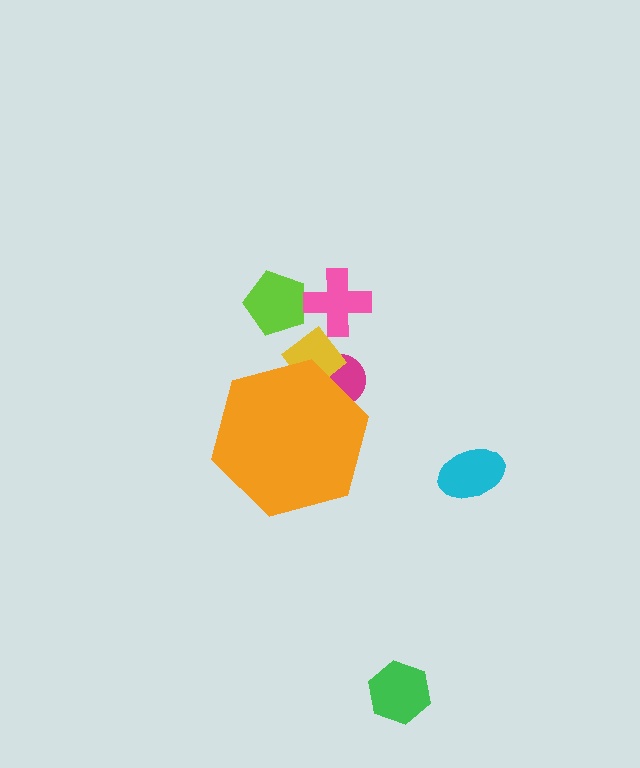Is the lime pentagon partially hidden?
No, the lime pentagon is fully visible.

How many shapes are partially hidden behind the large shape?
2 shapes are partially hidden.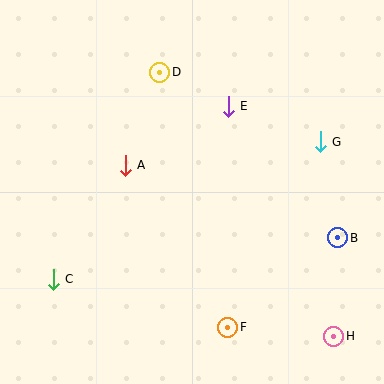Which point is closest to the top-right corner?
Point G is closest to the top-right corner.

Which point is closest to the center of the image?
Point A at (125, 165) is closest to the center.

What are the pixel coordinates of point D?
Point D is at (160, 72).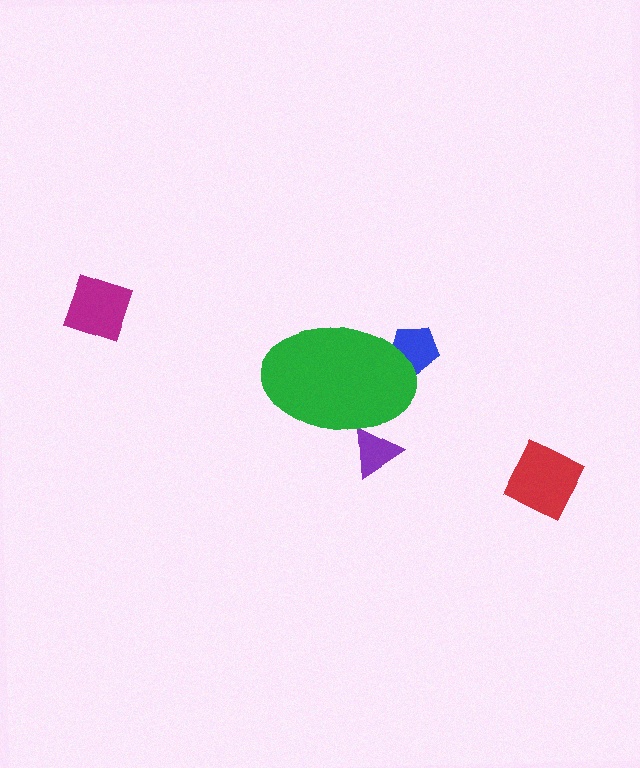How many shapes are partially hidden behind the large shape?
2 shapes are partially hidden.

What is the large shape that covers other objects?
A green ellipse.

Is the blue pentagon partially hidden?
Yes, the blue pentagon is partially hidden behind the green ellipse.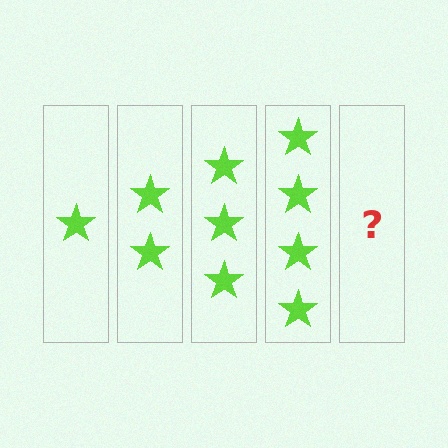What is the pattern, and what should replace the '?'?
The pattern is that each step adds one more star. The '?' should be 5 stars.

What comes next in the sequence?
The next element should be 5 stars.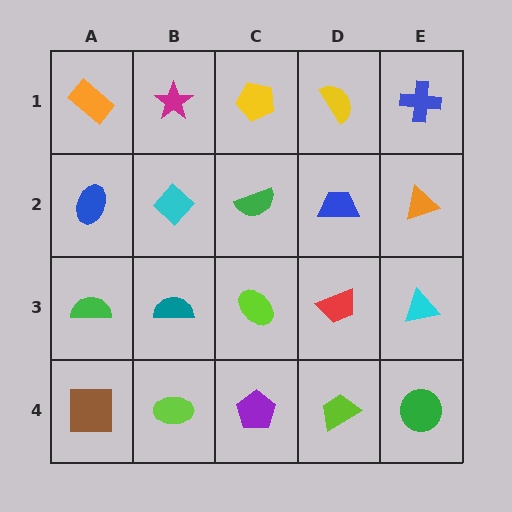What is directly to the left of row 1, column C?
A magenta star.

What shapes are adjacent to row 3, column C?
A green semicircle (row 2, column C), a purple pentagon (row 4, column C), a teal semicircle (row 3, column B), a red trapezoid (row 3, column D).